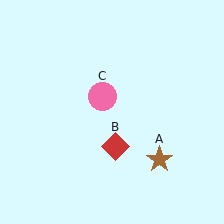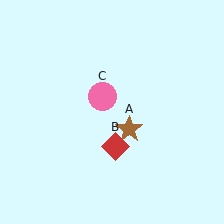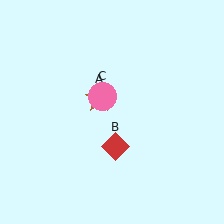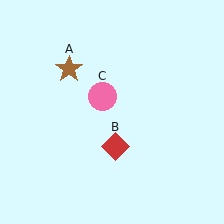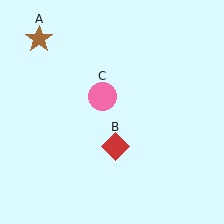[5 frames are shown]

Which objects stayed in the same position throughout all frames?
Red diamond (object B) and pink circle (object C) remained stationary.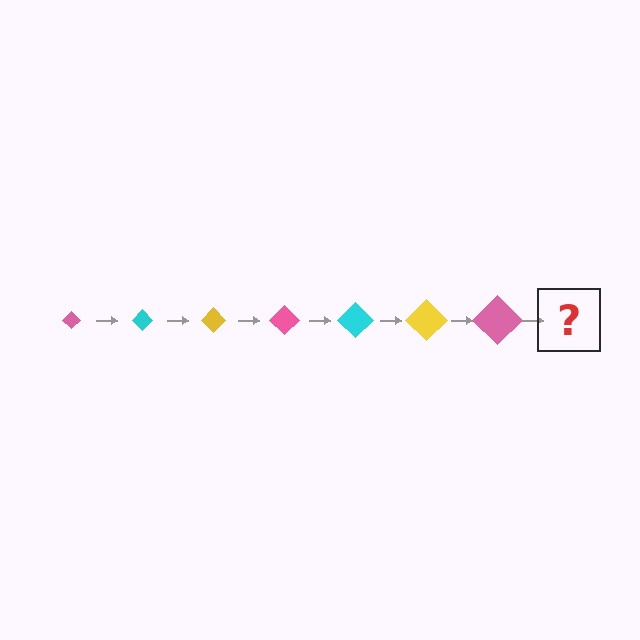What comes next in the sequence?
The next element should be a cyan diamond, larger than the previous one.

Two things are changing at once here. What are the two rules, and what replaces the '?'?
The two rules are that the diamond grows larger each step and the color cycles through pink, cyan, and yellow. The '?' should be a cyan diamond, larger than the previous one.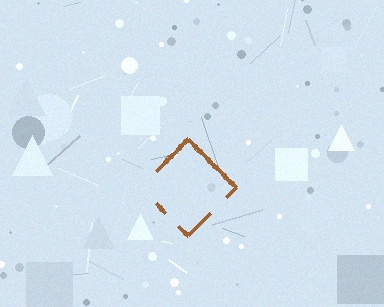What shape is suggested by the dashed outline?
The dashed outline suggests a diamond.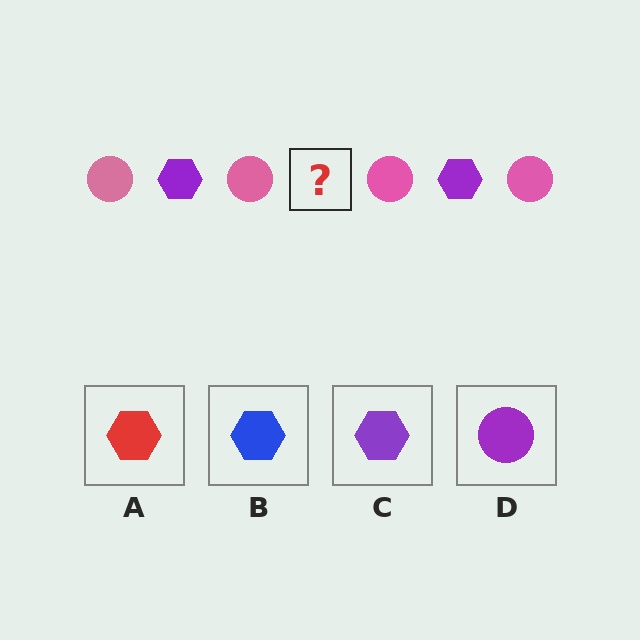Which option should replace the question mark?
Option C.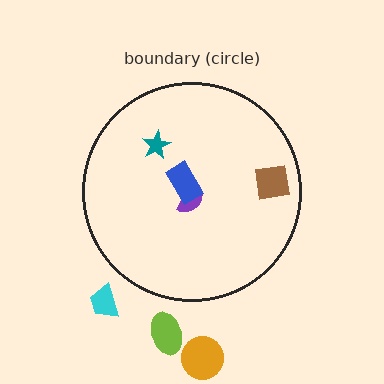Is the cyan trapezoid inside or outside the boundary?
Outside.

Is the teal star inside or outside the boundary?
Inside.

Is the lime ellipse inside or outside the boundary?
Outside.